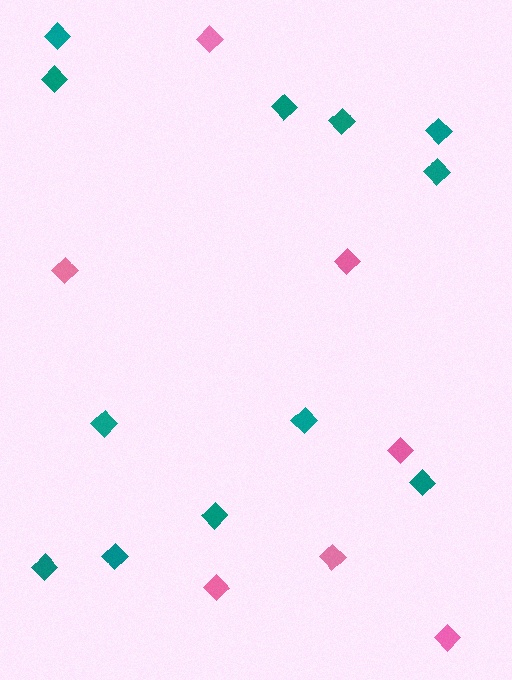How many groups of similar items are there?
There are 2 groups: one group of pink diamonds (7) and one group of teal diamonds (12).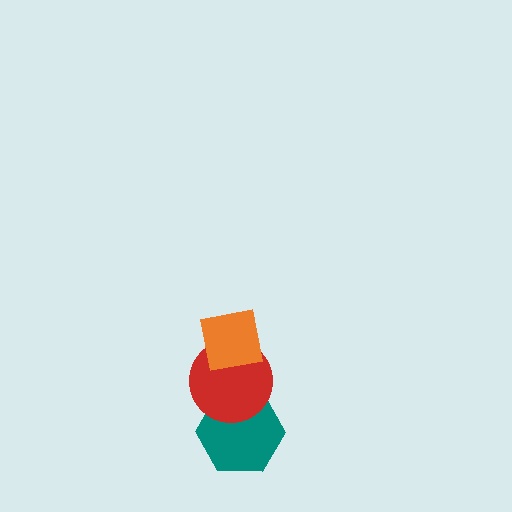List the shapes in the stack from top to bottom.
From top to bottom: the orange square, the red circle, the teal hexagon.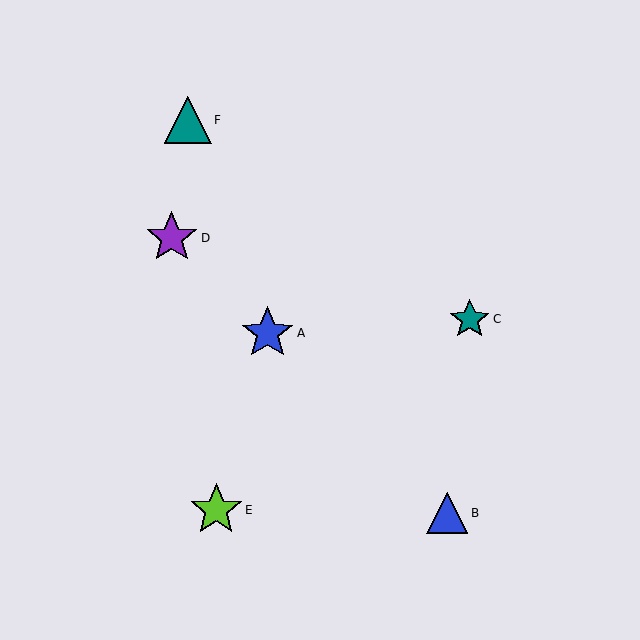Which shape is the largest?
The blue star (labeled A) is the largest.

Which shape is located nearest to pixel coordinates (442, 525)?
The blue triangle (labeled B) at (447, 513) is nearest to that location.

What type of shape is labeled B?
Shape B is a blue triangle.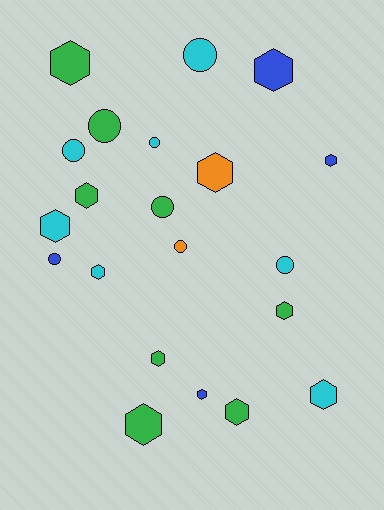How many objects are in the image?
There are 21 objects.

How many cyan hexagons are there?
There are 3 cyan hexagons.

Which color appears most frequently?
Green, with 8 objects.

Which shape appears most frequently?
Hexagon, with 13 objects.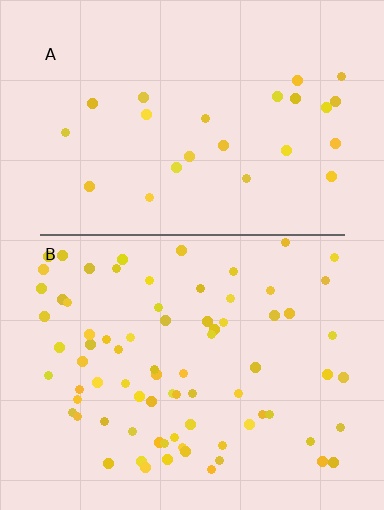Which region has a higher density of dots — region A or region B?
B (the bottom).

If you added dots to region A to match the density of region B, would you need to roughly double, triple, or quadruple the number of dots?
Approximately triple.